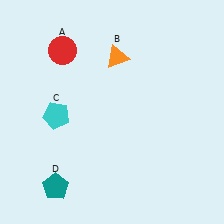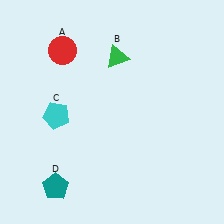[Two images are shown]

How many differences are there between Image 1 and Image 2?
There is 1 difference between the two images.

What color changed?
The triangle (B) changed from orange in Image 1 to green in Image 2.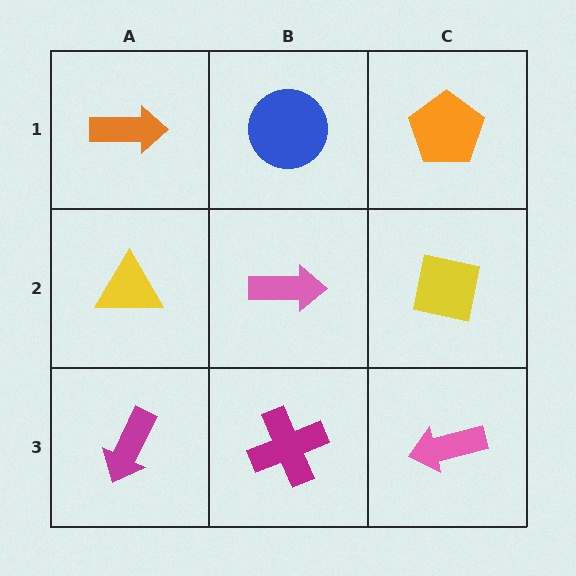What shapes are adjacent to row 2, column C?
An orange pentagon (row 1, column C), a pink arrow (row 3, column C), a pink arrow (row 2, column B).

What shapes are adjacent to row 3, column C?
A yellow square (row 2, column C), a magenta cross (row 3, column B).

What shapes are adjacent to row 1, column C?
A yellow square (row 2, column C), a blue circle (row 1, column B).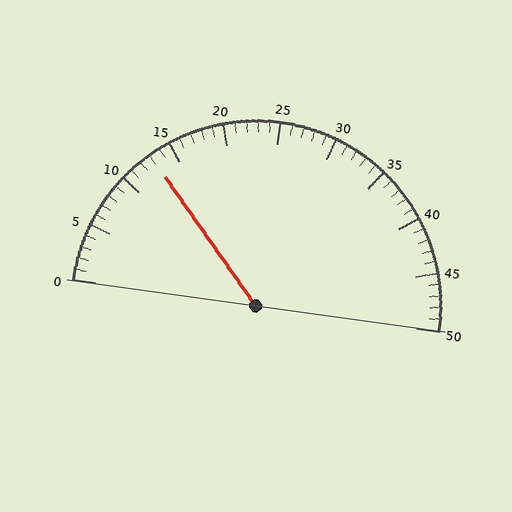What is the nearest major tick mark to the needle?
The nearest major tick mark is 15.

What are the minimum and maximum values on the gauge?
The gauge ranges from 0 to 50.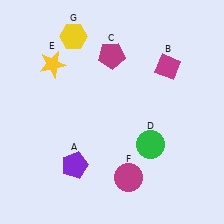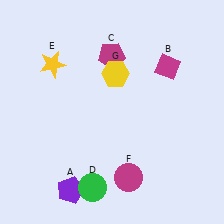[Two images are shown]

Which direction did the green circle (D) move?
The green circle (D) moved left.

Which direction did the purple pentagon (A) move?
The purple pentagon (A) moved down.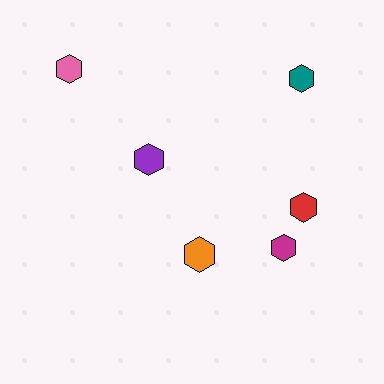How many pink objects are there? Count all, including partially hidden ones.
There is 1 pink object.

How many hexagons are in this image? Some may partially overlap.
There are 6 hexagons.